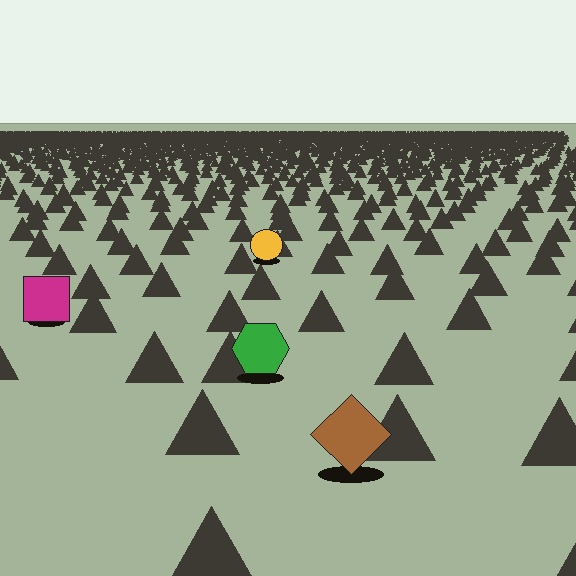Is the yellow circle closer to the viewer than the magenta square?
No. The magenta square is closer — you can tell from the texture gradient: the ground texture is coarser near it.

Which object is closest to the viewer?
The brown diamond is closest. The texture marks near it are larger and more spread out.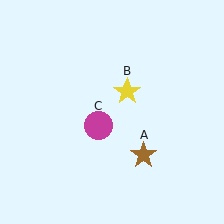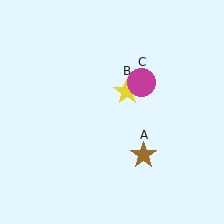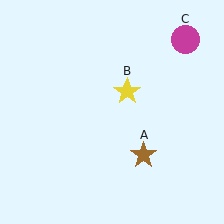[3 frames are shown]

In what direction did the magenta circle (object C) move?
The magenta circle (object C) moved up and to the right.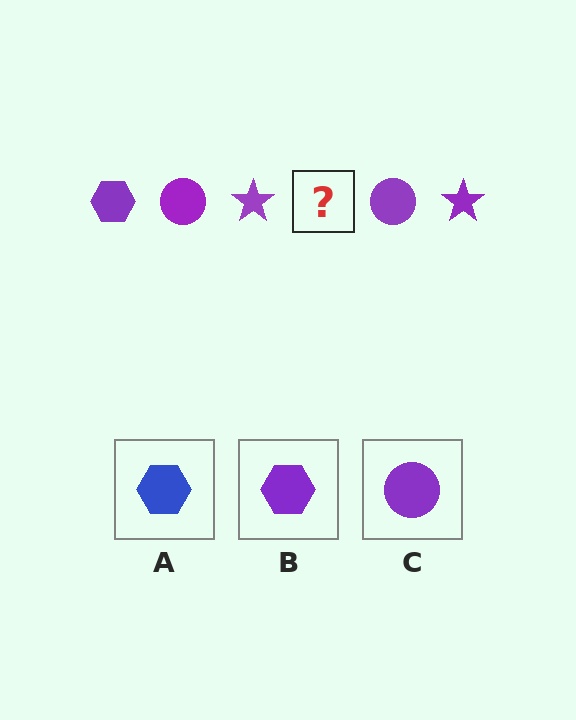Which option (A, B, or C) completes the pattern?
B.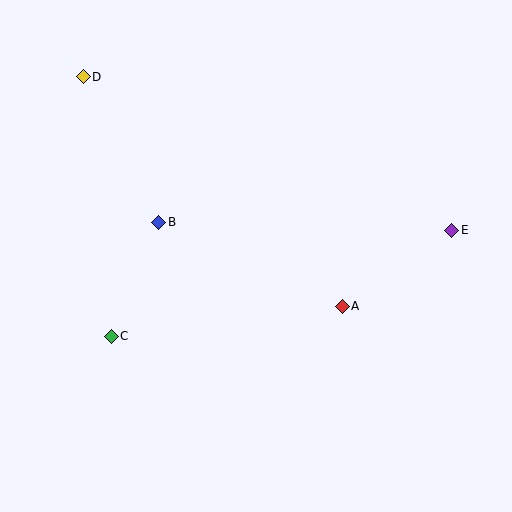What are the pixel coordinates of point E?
Point E is at (452, 230).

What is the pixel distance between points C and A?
The distance between C and A is 233 pixels.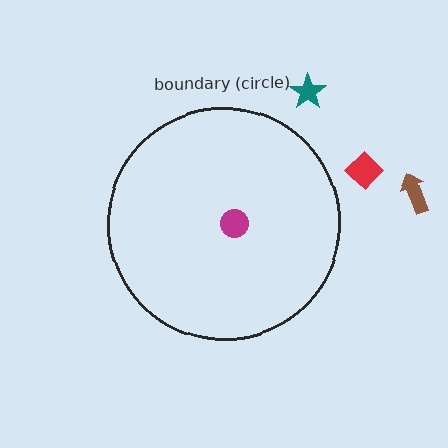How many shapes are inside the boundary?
1 inside, 3 outside.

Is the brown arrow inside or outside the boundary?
Outside.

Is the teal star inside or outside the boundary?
Outside.